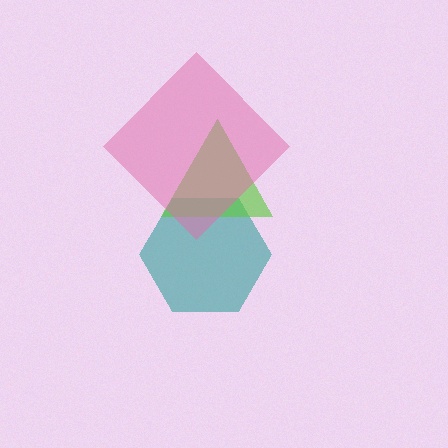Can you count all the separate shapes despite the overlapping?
Yes, there are 3 separate shapes.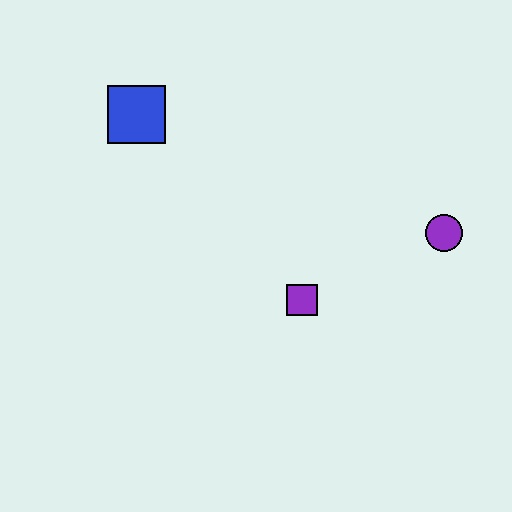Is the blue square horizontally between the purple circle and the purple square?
No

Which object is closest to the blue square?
The purple square is closest to the blue square.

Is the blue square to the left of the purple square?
Yes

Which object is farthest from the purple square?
The blue square is farthest from the purple square.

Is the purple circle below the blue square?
Yes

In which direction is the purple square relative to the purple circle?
The purple square is to the left of the purple circle.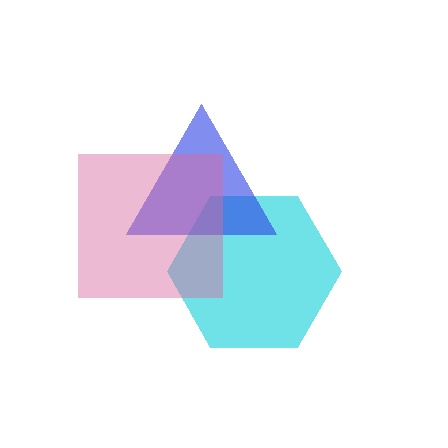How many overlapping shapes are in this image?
There are 3 overlapping shapes in the image.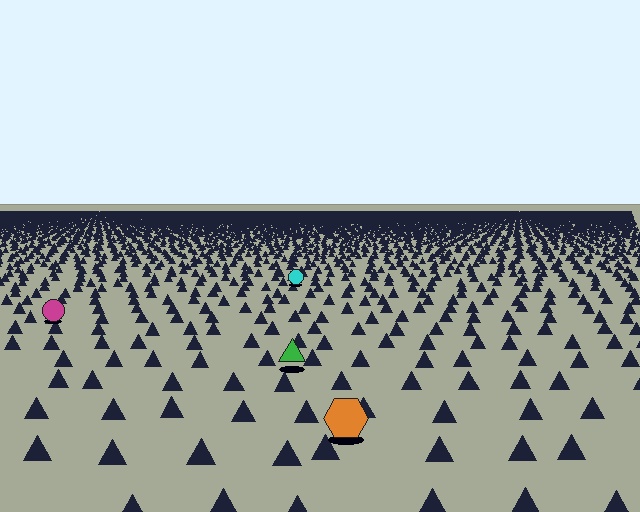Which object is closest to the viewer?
The orange hexagon is closest. The texture marks near it are larger and more spread out.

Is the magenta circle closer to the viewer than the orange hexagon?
No. The orange hexagon is closer — you can tell from the texture gradient: the ground texture is coarser near it.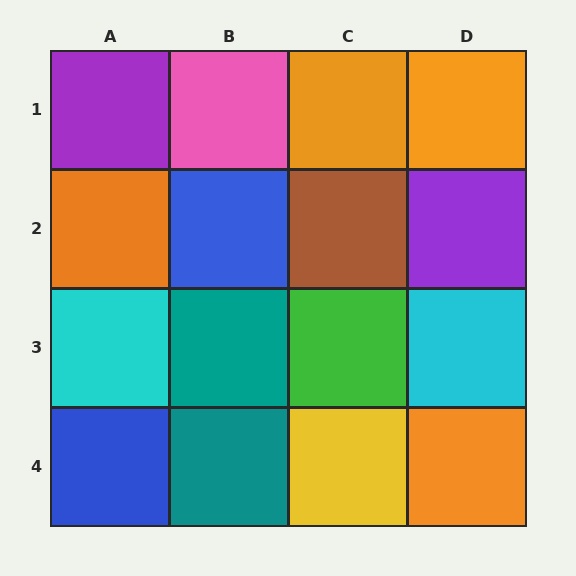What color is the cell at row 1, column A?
Purple.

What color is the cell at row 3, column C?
Green.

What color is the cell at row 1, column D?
Orange.